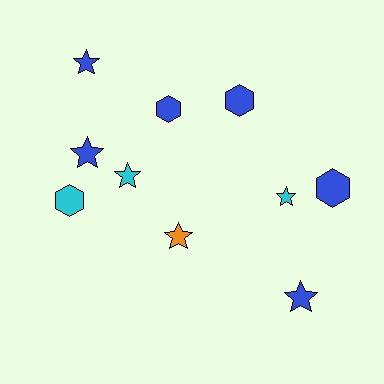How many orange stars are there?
There is 1 orange star.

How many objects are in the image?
There are 10 objects.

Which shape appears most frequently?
Star, with 6 objects.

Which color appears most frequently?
Blue, with 6 objects.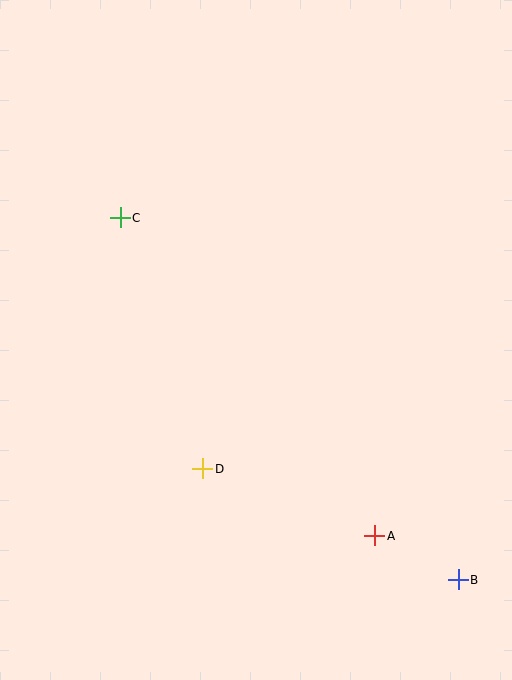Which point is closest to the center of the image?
Point D at (203, 469) is closest to the center.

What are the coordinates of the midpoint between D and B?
The midpoint between D and B is at (330, 524).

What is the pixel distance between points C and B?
The distance between C and B is 495 pixels.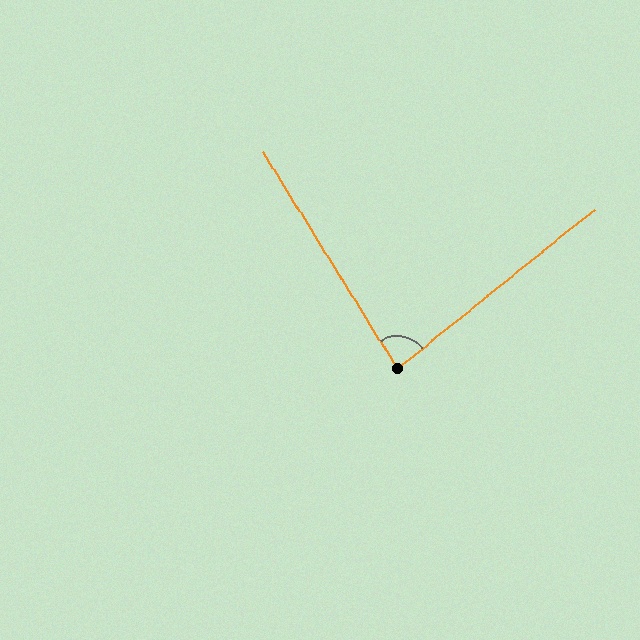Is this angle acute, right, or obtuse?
It is acute.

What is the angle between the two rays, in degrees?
Approximately 83 degrees.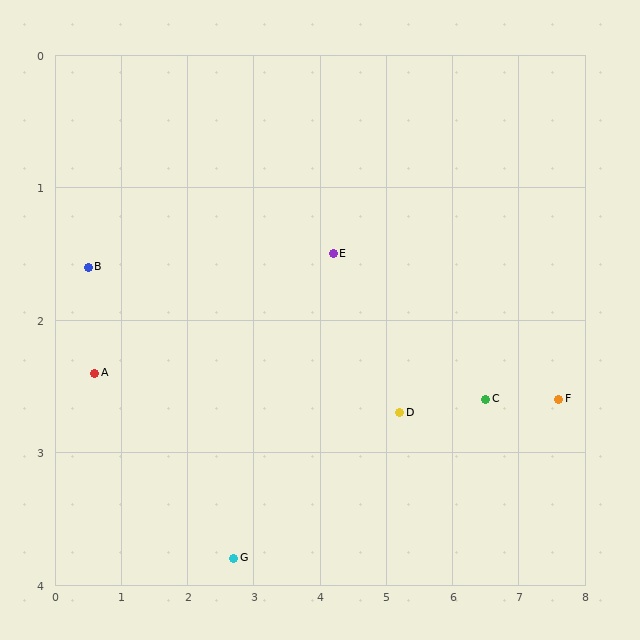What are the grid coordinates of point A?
Point A is at approximately (0.6, 2.4).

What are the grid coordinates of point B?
Point B is at approximately (0.5, 1.6).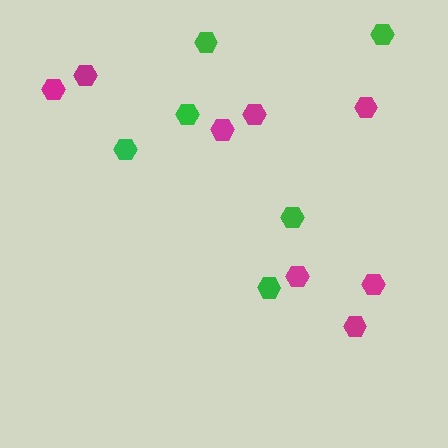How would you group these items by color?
There are 2 groups: one group of green hexagons (6) and one group of magenta hexagons (8).